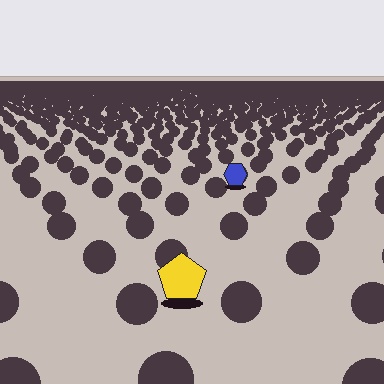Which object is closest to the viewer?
The yellow pentagon is closest. The texture marks near it are larger and more spread out.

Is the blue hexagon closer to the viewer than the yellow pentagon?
No. The yellow pentagon is closer — you can tell from the texture gradient: the ground texture is coarser near it.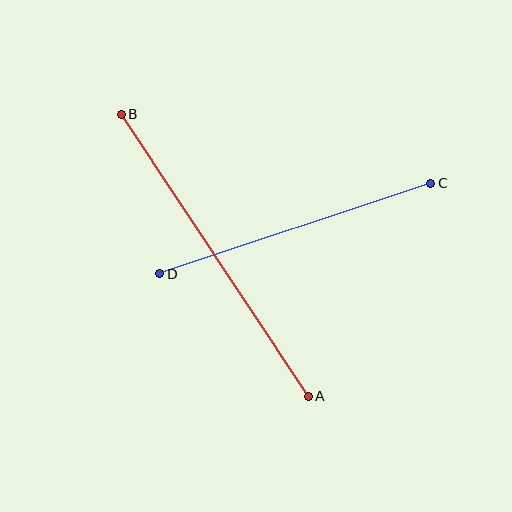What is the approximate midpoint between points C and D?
The midpoint is at approximately (295, 229) pixels.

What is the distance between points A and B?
The distance is approximately 339 pixels.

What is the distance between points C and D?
The distance is approximately 285 pixels.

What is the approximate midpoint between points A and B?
The midpoint is at approximately (215, 255) pixels.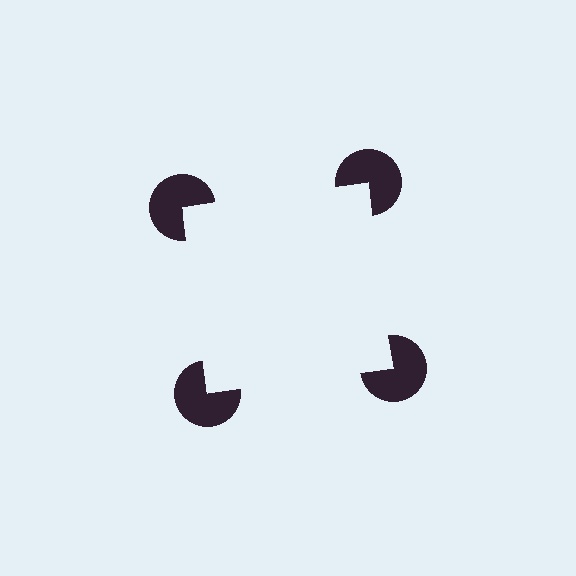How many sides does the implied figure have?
4 sides.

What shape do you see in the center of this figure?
An illusory square — its edges are inferred from the aligned wedge cuts in the pac-man discs, not physically drawn.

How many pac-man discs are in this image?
There are 4 — one at each vertex of the illusory square.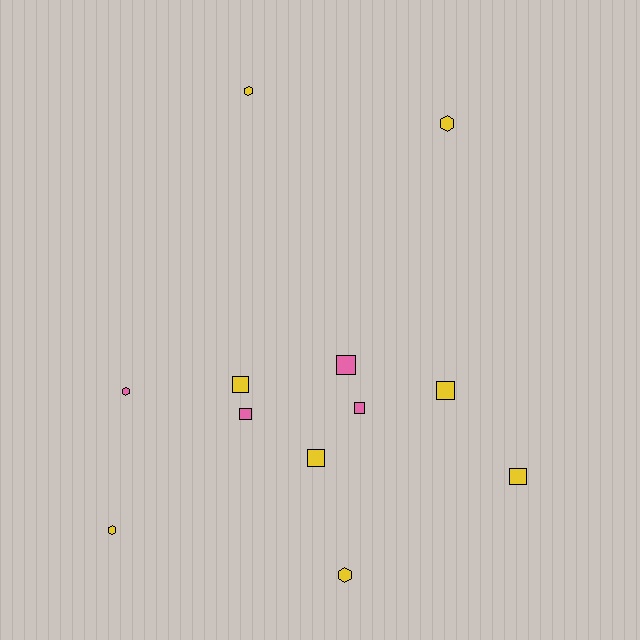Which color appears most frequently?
Yellow, with 8 objects.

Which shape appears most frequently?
Square, with 7 objects.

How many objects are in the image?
There are 12 objects.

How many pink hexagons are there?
There is 1 pink hexagon.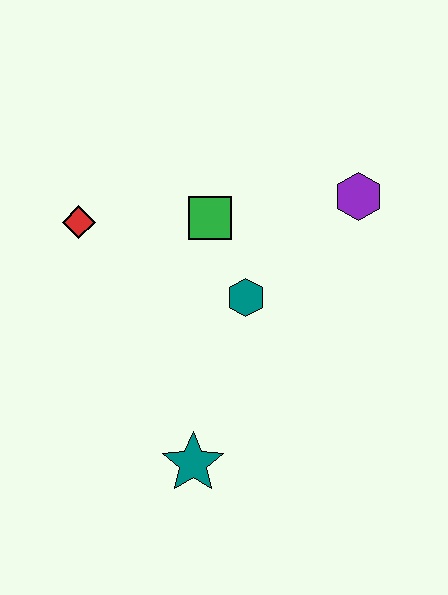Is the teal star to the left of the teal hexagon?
Yes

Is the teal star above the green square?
No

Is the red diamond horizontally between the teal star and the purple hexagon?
No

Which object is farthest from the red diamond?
The purple hexagon is farthest from the red diamond.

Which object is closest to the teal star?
The teal hexagon is closest to the teal star.